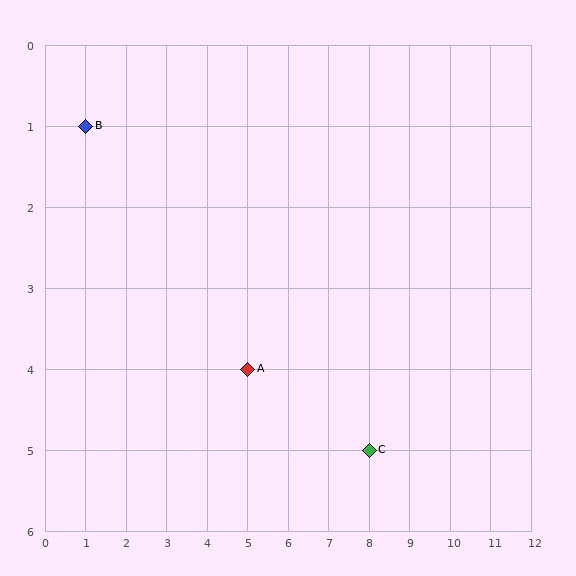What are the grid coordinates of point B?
Point B is at grid coordinates (1, 1).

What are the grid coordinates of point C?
Point C is at grid coordinates (8, 5).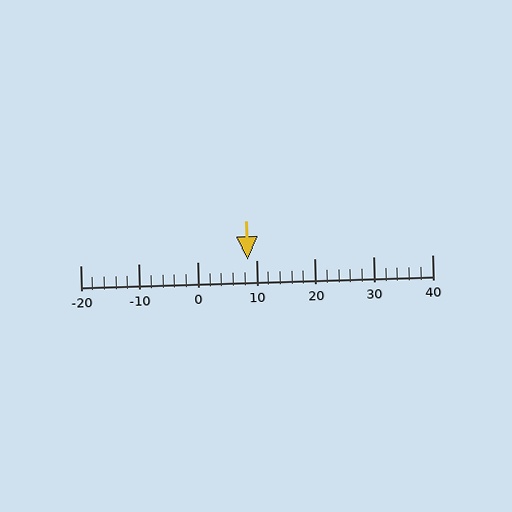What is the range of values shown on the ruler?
The ruler shows values from -20 to 40.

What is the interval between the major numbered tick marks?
The major tick marks are spaced 10 units apart.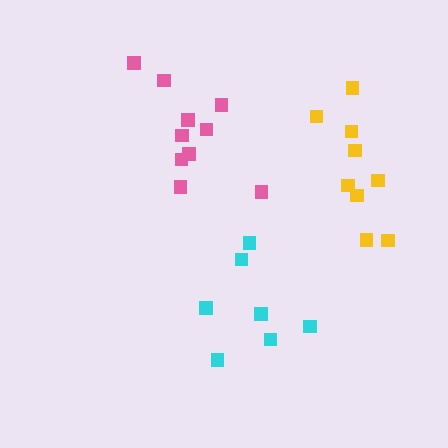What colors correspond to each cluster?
The clusters are colored: cyan, pink, yellow.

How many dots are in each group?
Group 1: 7 dots, Group 2: 10 dots, Group 3: 9 dots (26 total).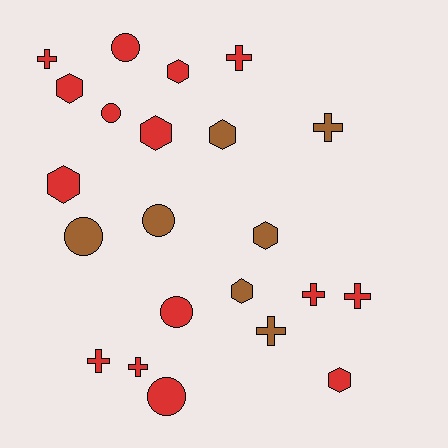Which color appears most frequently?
Red, with 15 objects.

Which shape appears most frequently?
Hexagon, with 8 objects.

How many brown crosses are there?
There are 2 brown crosses.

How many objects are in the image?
There are 22 objects.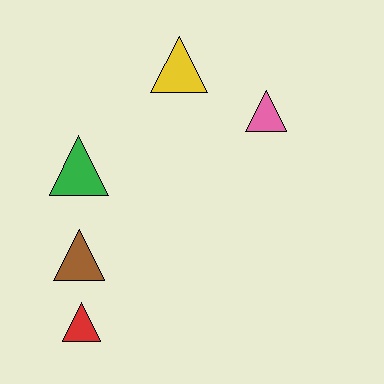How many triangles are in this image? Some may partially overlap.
There are 5 triangles.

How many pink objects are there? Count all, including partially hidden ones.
There is 1 pink object.